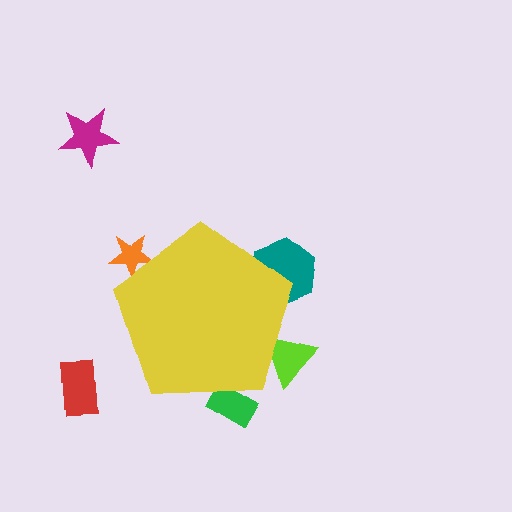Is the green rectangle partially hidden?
Yes, the green rectangle is partially hidden behind the yellow pentagon.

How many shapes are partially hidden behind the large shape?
4 shapes are partially hidden.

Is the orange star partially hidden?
Yes, the orange star is partially hidden behind the yellow pentagon.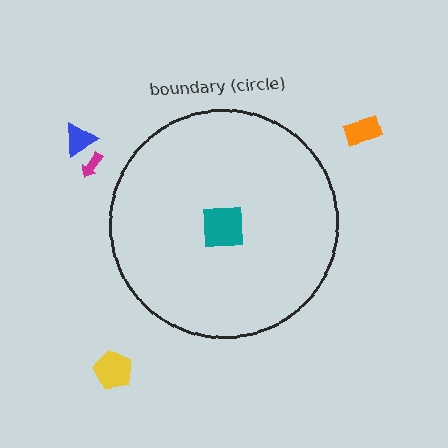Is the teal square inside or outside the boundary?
Inside.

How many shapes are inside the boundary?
1 inside, 4 outside.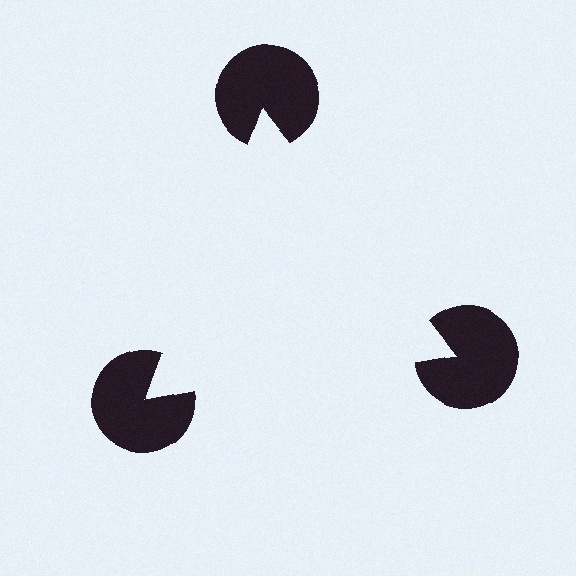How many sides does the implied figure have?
3 sides.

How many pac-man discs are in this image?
There are 3 — one at each vertex of the illusory triangle.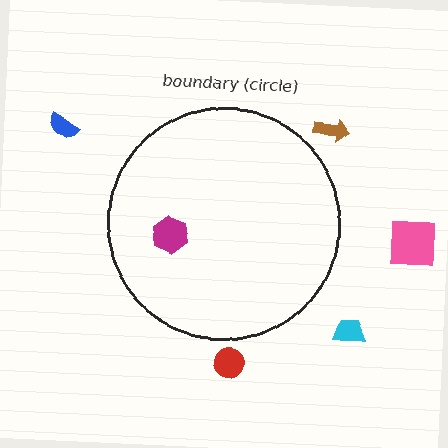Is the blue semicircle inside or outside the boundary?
Outside.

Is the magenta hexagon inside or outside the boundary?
Inside.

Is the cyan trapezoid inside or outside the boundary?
Outside.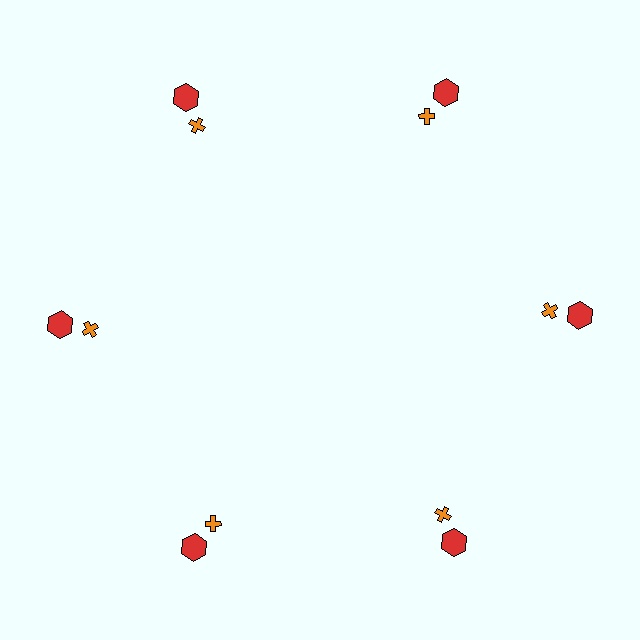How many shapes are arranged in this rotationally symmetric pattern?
There are 12 shapes, arranged in 6 groups of 2.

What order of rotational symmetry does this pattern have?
This pattern has 6-fold rotational symmetry.